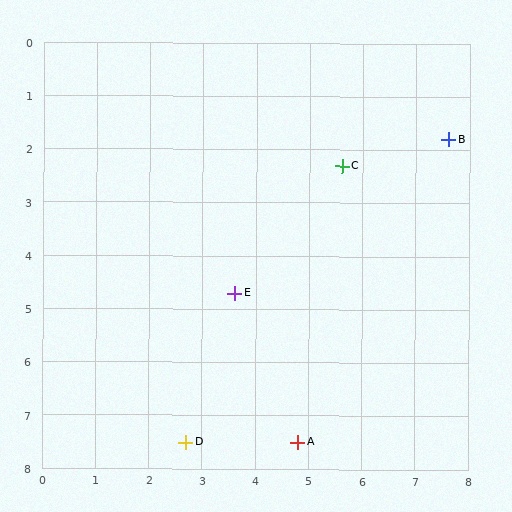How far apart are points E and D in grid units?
Points E and D are about 2.9 grid units apart.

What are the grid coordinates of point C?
Point C is at approximately (5.6, 2.3).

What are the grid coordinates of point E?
Point E is at approximately (3.6, 4.7).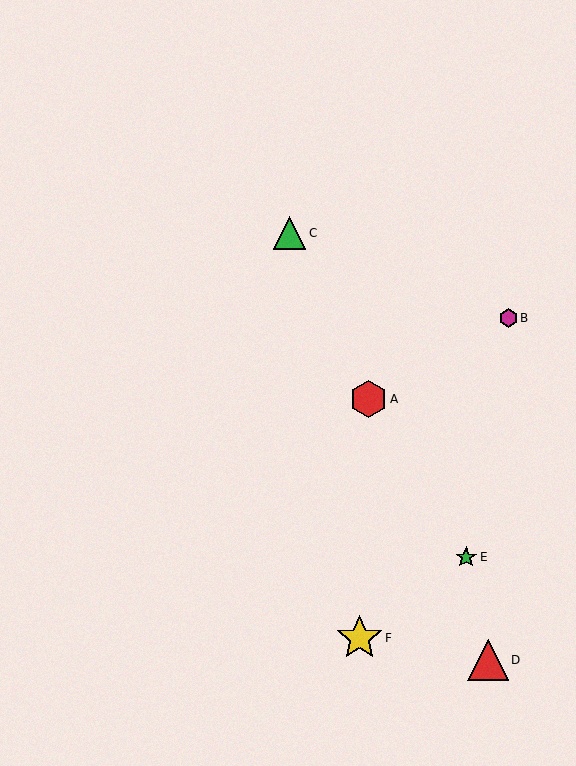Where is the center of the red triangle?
The center of the red triangle is at (488, 660).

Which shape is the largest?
The yellow star (labeled F) is the largest.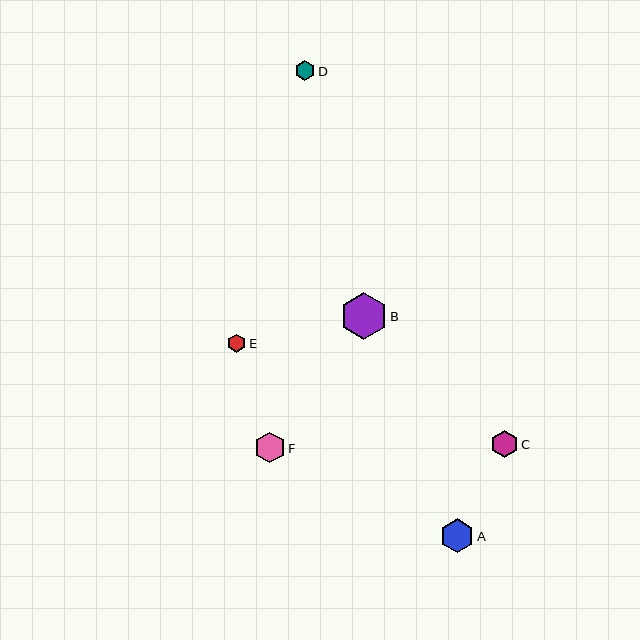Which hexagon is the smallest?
Hexagon E is the smallest with a size of approximately 18 pixels.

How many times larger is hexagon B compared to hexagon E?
Hexagon B is approximately 2.7 times the size of hexagon E.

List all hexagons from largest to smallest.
From largest to smallest: B, A, F, C, D, E.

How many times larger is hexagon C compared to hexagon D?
Hexagon C is approximately 1.3 times the size of hexagon D.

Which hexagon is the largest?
Hexagon B is the largest with a size of approximately 48 pixels.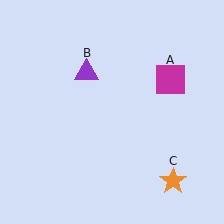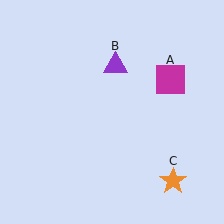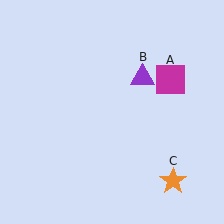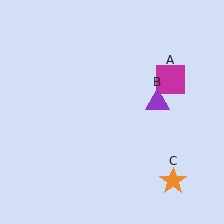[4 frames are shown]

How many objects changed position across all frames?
1 object changed position: purple triangle (object B).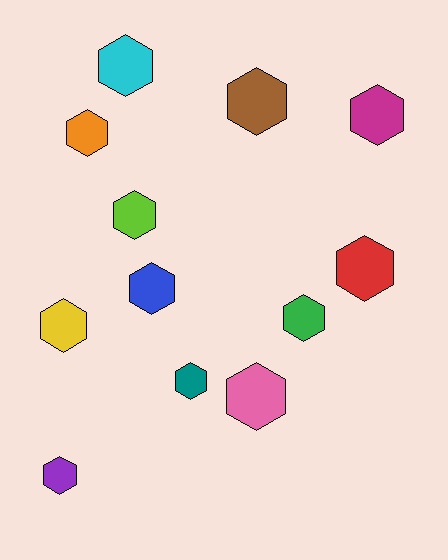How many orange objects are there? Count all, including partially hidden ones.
There is 1 orange object.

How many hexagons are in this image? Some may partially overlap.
There are 12 hexagons.